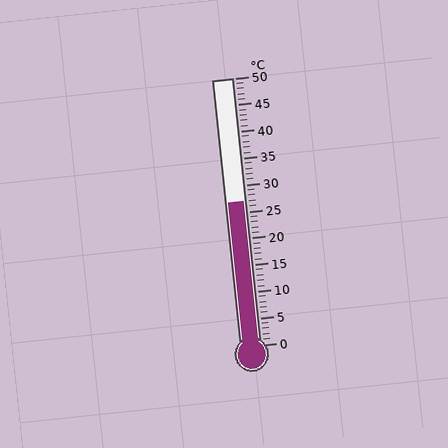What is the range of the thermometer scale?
The thermometer scale ranges from 0°C to 50°C.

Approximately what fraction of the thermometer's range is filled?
The thermometer is filled to approximately 55% of its range.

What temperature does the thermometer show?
The thermometer shows approximately 27°C.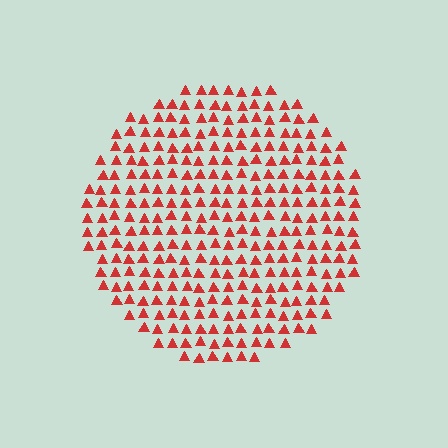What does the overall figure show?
The overall figure shows a circle.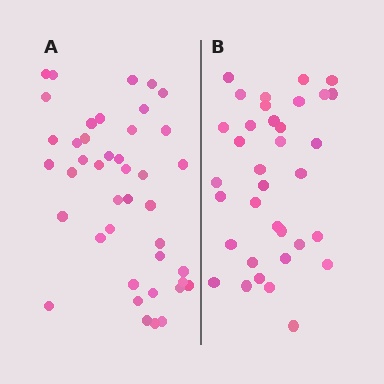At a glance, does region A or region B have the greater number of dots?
Region A (the left region) has more dots.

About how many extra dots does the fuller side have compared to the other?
Region A has roughly 8 or so more dots than region B.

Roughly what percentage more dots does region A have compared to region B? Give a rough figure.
About 20% more.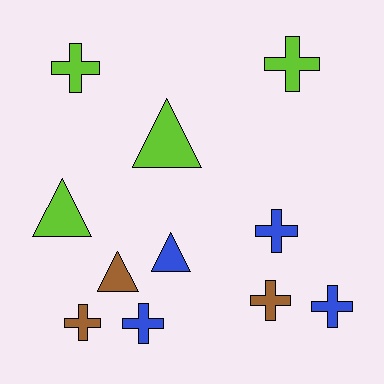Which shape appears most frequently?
Cross, with 7 objects.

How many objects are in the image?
There are 11 objects.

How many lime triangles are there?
There are 2 lime triangles.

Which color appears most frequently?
Lime, with 4 objects.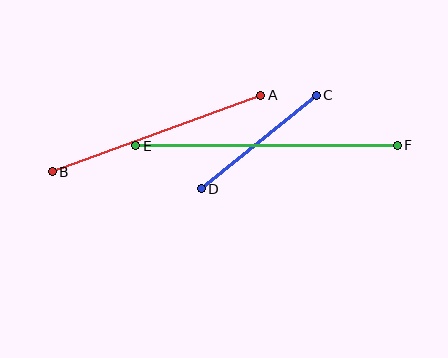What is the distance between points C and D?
The distance is approximately 148 pixels.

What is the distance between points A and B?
The distance is approximately 222 pixels.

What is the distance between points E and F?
The distance is approximately 262 pixels.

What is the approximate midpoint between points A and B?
The midpoint is at approximately (157, 133) pixels.